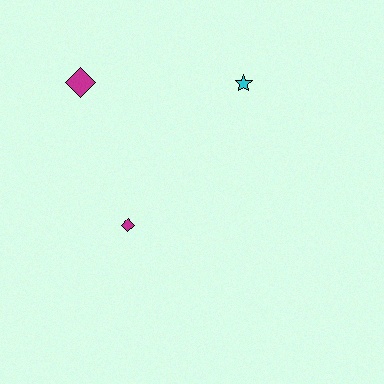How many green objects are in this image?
There are no green objects.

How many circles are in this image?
There are no circles.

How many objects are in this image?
There are 3 objects.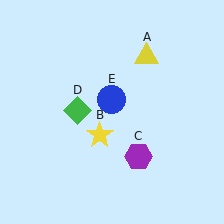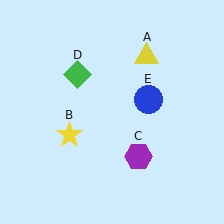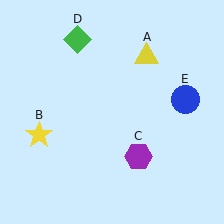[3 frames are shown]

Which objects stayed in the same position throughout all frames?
Yellow triangle (object A) and purple hexagon (object C) remained stationary.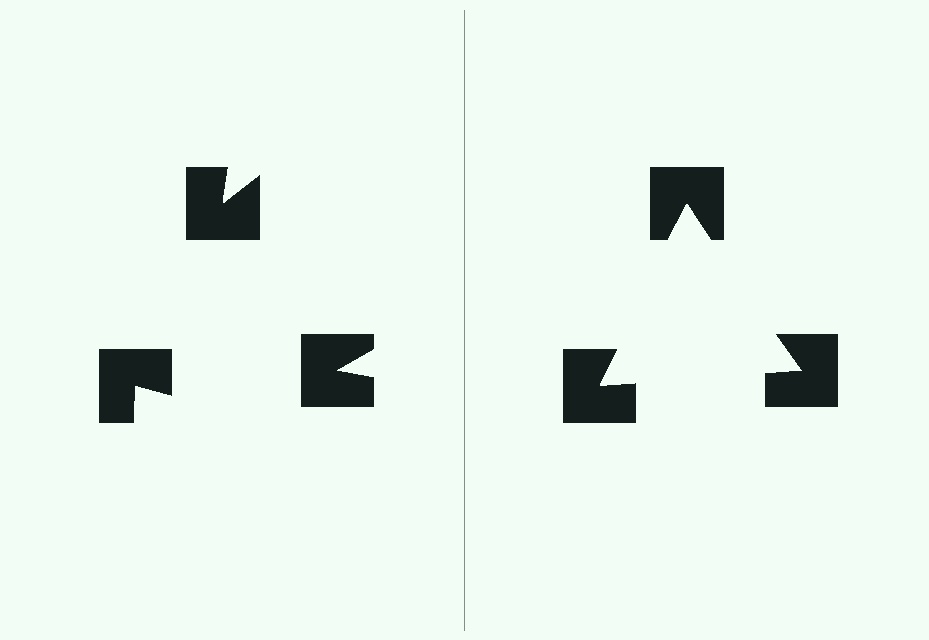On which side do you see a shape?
An illusory triangle appears on the right side. On the left side the wedge cuts are rotated, so no coherent shape forms.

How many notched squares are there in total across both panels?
6 — 3 on each side.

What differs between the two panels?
The notched squares are positioned identically on both sides; only the wedge orientations differ. On the right they align to a triangle; on the left they are misaligned.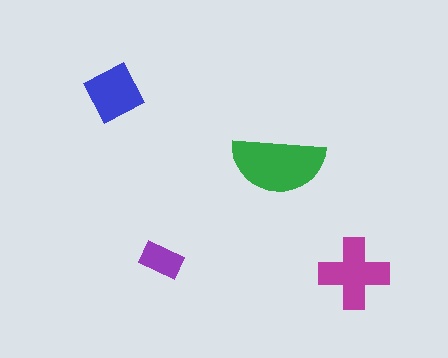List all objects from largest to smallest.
The green semicircle, the magenta cross, the blue diamond, the purple rectangle.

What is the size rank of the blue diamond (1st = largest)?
3rd.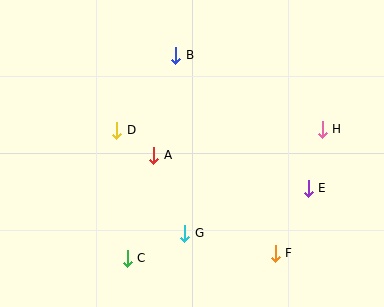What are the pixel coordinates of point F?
Point F is at (275, 253).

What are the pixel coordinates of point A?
Point A is at (154, 155).